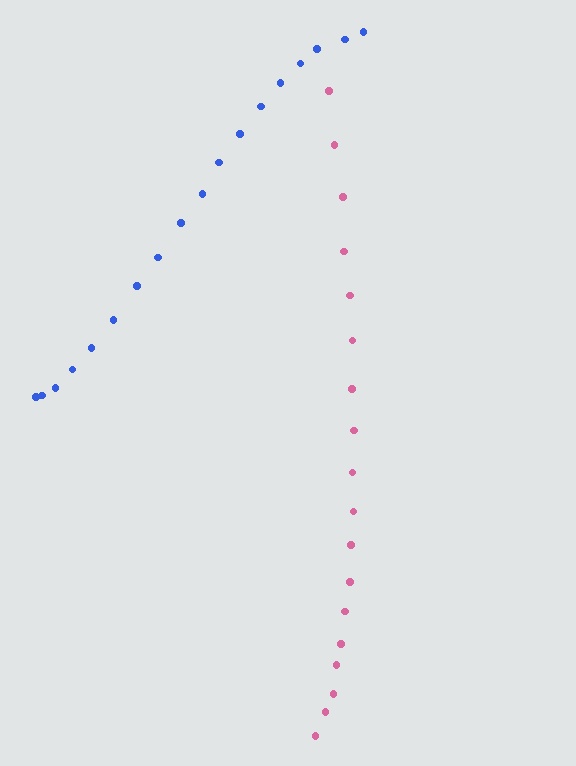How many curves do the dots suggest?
There are 2 distinct paths.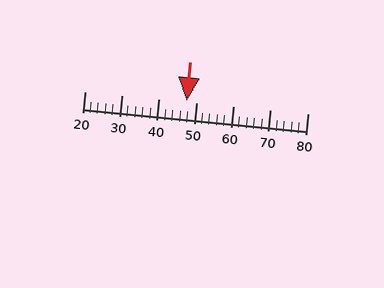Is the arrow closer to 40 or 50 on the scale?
The arrow is closer to 50.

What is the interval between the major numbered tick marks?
The major tick marks are spaced 10 units apart.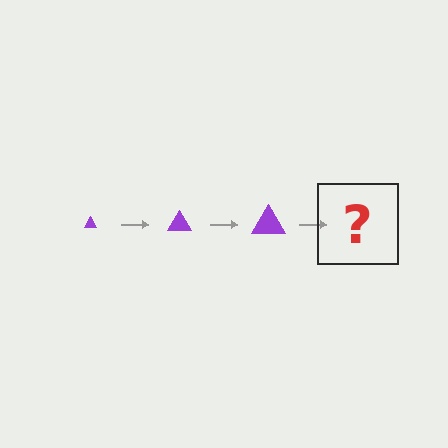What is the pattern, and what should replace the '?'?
The pattern is that the triangle gets progressively larger each step. The '?' should be a purple triangle, larger than the previous one.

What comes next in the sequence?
The next element should be a purple triangle, larger than the previous one.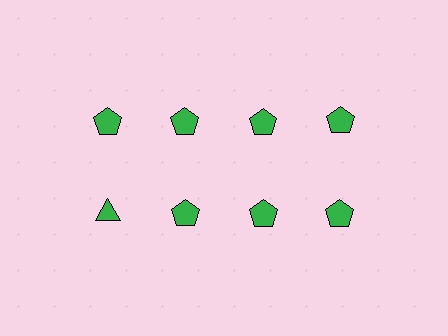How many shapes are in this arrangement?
There are 8 shapes arranged in a grid pattern.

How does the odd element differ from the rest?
It has a different shape: triangle instead of pentagon.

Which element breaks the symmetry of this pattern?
The green triangle in the second row, leftmost column breaks the symmetry. All other shapes are green pentagons.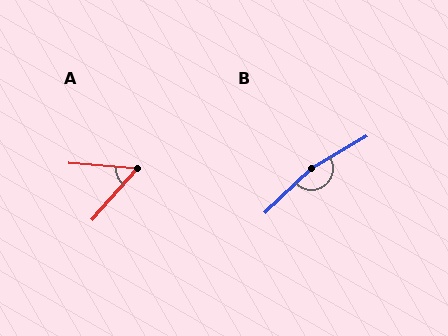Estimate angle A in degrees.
Approximately 53 degrees.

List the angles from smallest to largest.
A (53°), B (166°).